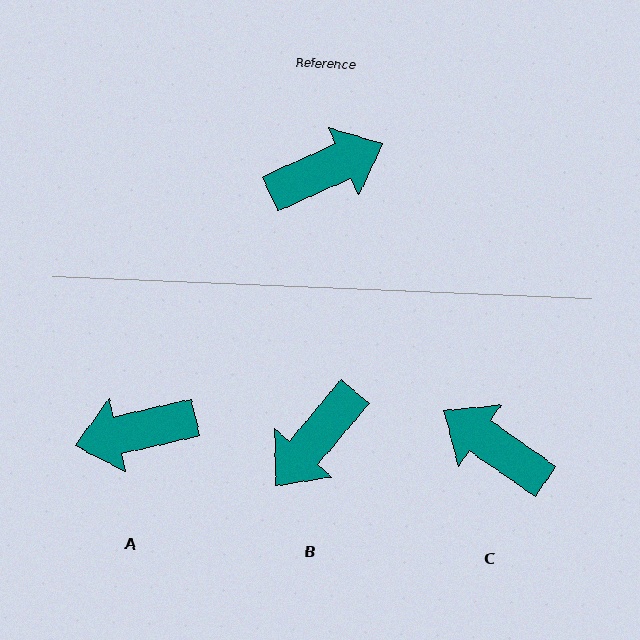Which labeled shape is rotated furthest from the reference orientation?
A, about 169 degrees away.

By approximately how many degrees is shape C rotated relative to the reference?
Approximately 121 degrees counter-clockwise.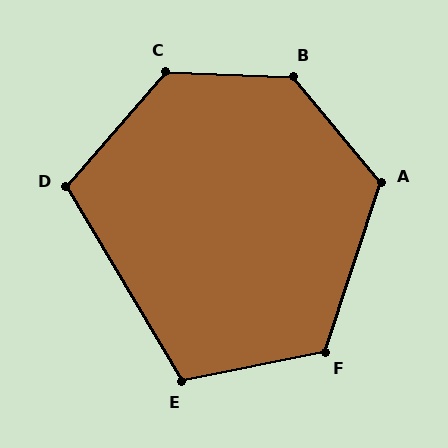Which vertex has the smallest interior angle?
D, at approximately 108 degrees.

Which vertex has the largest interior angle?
B, at approximately 132 degrees.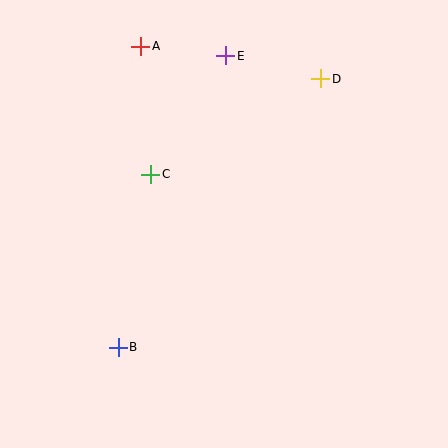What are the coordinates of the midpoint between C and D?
The midpoint between C and D is at (236, 127).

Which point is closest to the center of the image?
Point C at (151, 174) is closest to the center.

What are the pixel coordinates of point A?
Point A is at (141, 46).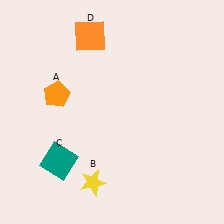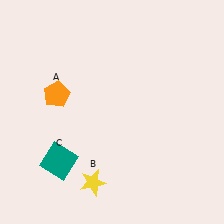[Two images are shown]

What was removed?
The orange square (D) was removed in Image 2.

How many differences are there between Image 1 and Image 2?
There is 1 difference between the two images.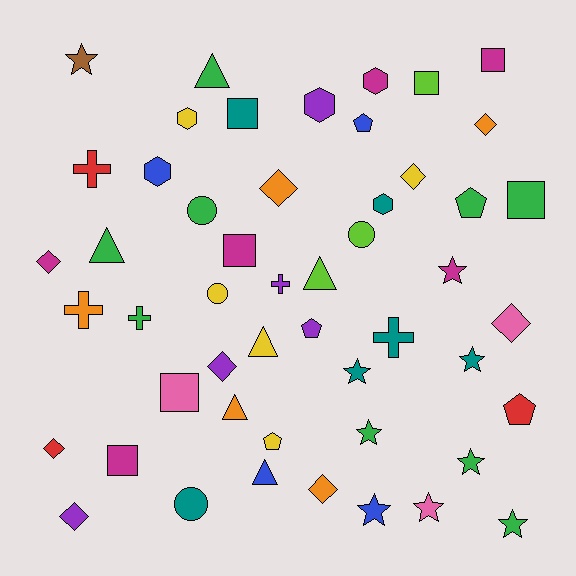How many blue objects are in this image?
There are 4 blue objects.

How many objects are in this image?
There are 50 objects.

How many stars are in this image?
There are 9 stars.